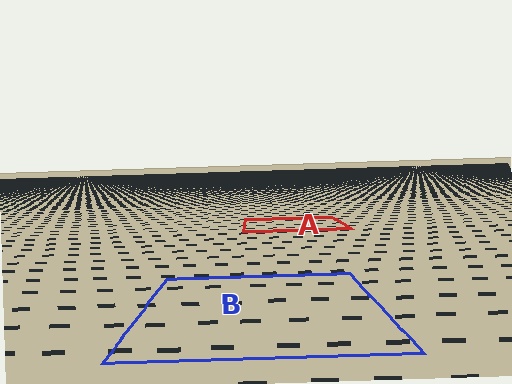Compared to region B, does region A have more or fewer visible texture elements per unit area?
Region A has more texture elements per unit area — they are packed more densely because it is farther away.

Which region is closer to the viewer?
Region B is closer. The texture elements there are larger and more spread out.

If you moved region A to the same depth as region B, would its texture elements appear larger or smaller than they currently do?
They would appear larger. At a closer depth, the same texture elements are projected at a bigger on-screen size.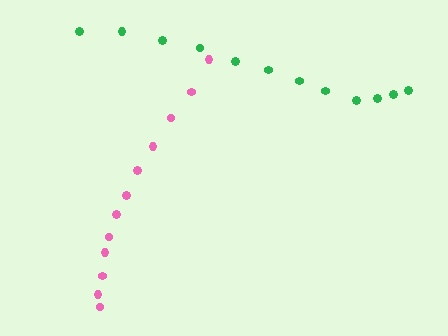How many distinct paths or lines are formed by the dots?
There are 2 distinct paths.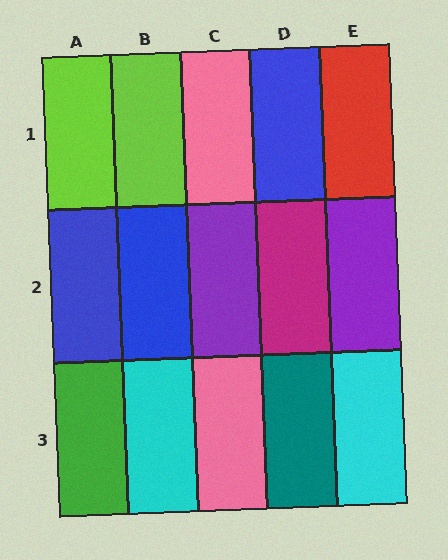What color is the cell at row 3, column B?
Cyan.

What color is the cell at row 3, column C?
Pink.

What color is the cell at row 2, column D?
Magenta.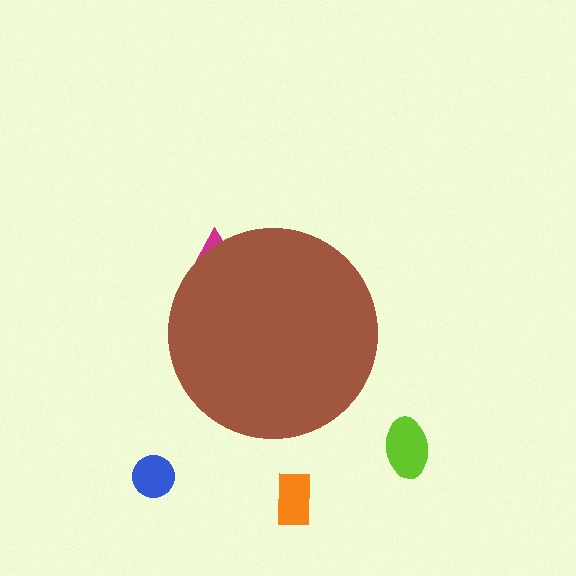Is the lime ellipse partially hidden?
No, the lime ellipse is fully visible.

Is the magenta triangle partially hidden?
Yes, the magenta triangle is partially hidden behind the brown circle.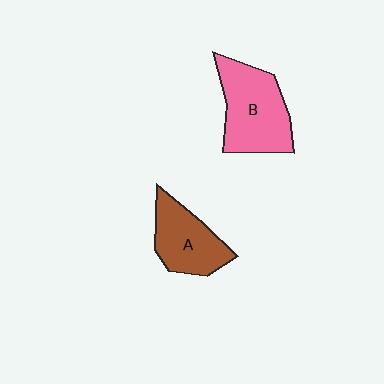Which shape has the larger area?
Shape B (pink).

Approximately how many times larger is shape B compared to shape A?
Approximately 1.3 times.